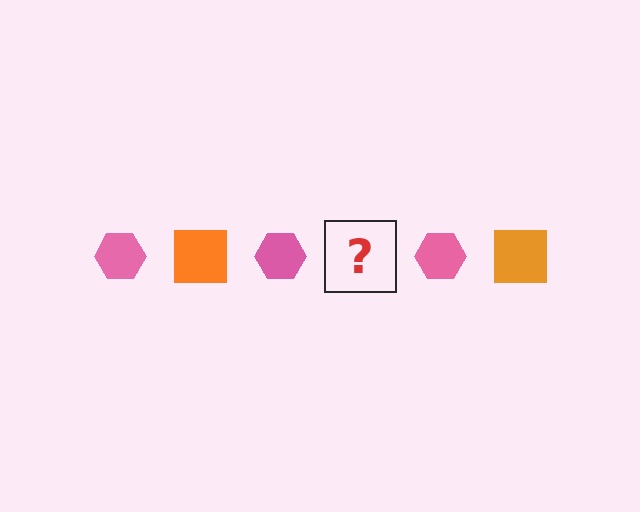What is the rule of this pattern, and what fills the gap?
The rule is that the pattern alternates between pink hexagon and orange square. The gap should be filled with an orange square.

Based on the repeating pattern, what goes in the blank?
The blank should be an orange square.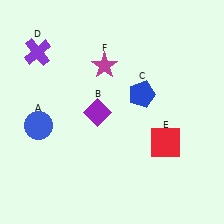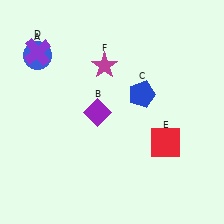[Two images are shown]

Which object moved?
The blue circle (A) moved up.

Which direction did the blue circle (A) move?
The blue circle (A) moved up.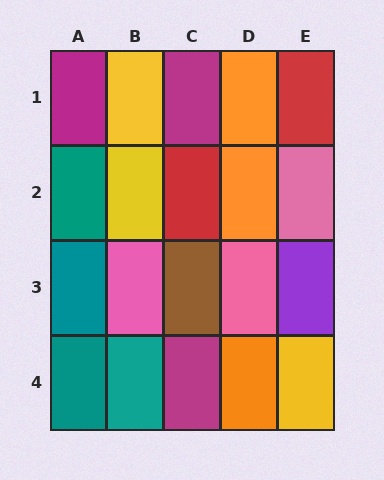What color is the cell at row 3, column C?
Brown.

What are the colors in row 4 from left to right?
Teal, teal, magenta, orange, yellow.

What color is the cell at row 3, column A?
Teal.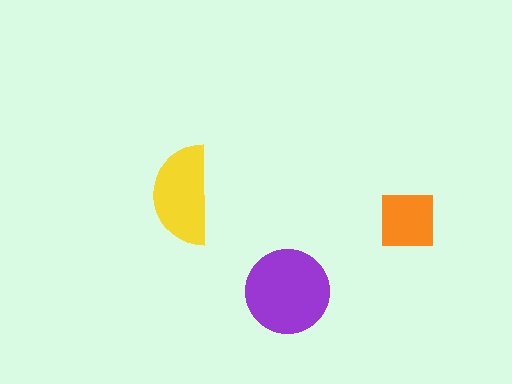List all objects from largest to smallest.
The purple circle, the yellow semicircle, the orange square.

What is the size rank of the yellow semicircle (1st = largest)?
2nd.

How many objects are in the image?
There are 3 objects in the image.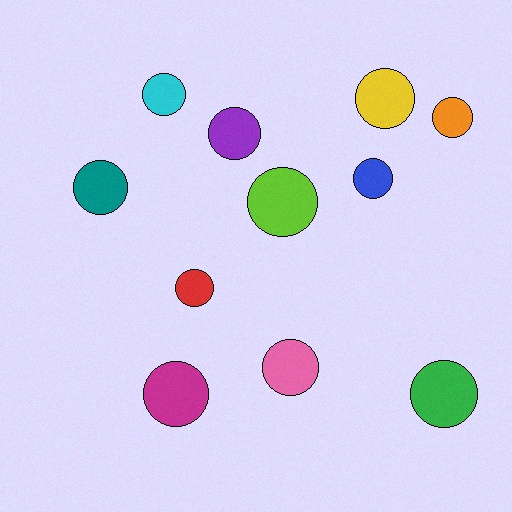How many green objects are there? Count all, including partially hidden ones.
There is 1 green object.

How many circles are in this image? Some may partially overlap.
There are 11 circles.